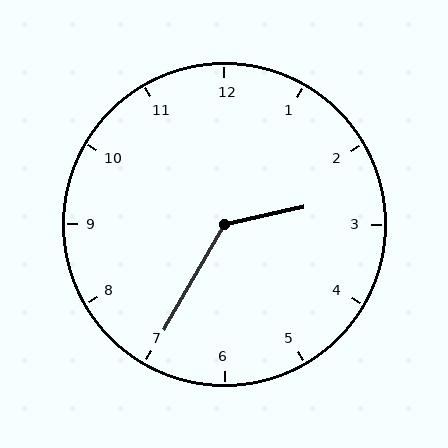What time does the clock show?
2:35.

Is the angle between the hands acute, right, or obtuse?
It is obtuse.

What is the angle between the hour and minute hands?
Approximately 132 degrees.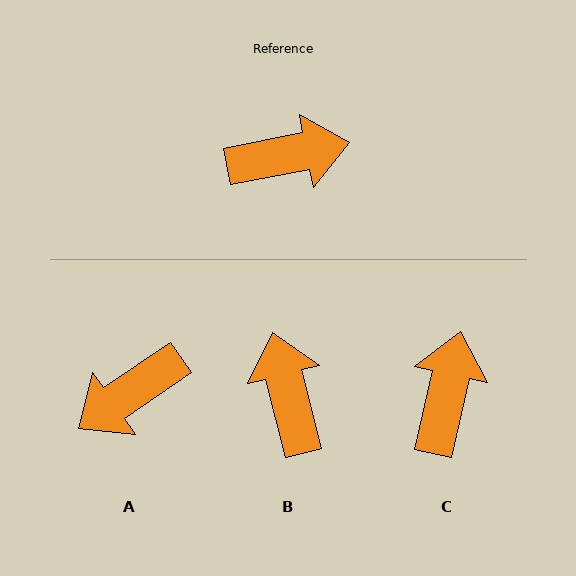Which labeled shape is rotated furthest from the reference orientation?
A, about 156 degrees away.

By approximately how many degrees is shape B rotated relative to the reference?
Approximately 94 degrees counter-clockwise.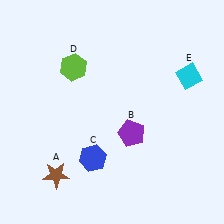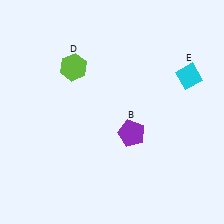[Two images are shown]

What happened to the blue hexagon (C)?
The blue hexagon (C) was removed in Image 2. It was in the bottom-left area of Image 1.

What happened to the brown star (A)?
The brown star (A) was removed in Image 2. It was in the bottom-left area of Image 1.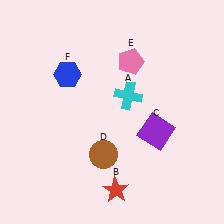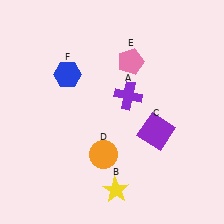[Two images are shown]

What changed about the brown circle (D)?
In Image 1, D is brown. In Image 2, it changed to orange.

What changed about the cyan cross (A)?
In Image 1, A is cyan. In Image 2, it changed to purple.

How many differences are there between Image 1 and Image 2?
There are 3 differences between the two images.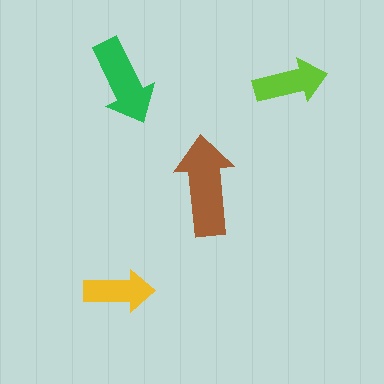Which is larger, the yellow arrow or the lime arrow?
The lime one.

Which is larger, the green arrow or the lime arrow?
The green one.